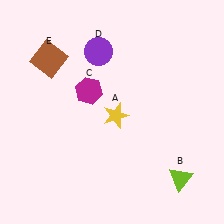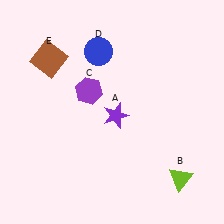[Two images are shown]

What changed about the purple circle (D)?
In Image 1, D is purple. In Image 2, it changed to blue.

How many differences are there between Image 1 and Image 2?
There are 3 differences between the two images.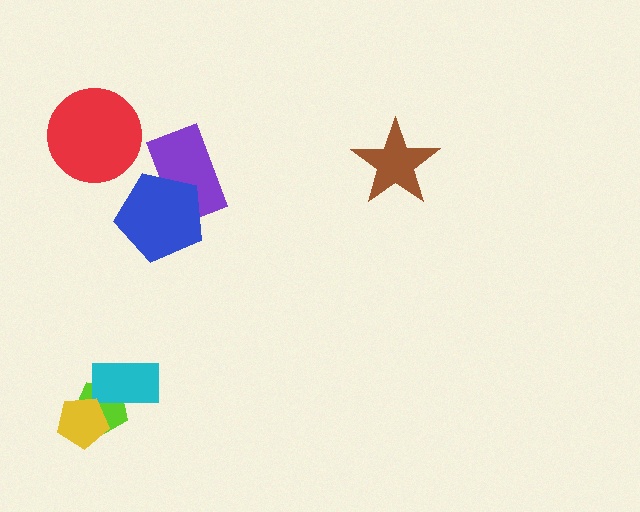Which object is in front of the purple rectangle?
The blue pentagon is in front of the purple rectangle.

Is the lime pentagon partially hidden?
Yes, it is partially covered by another shape.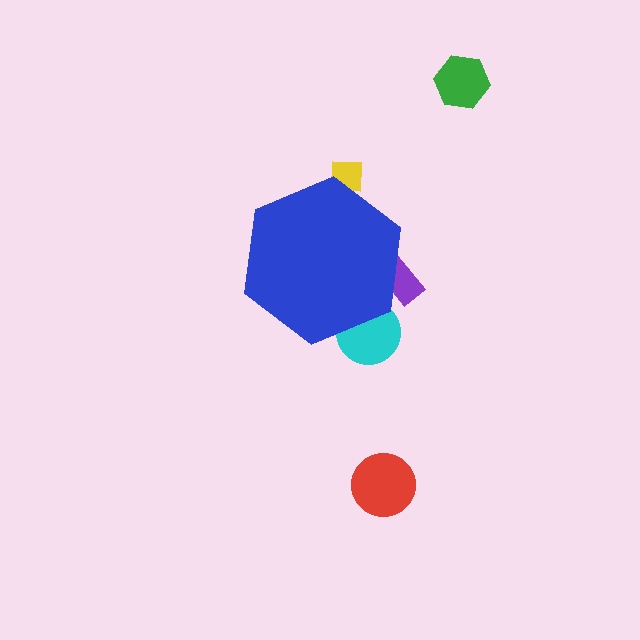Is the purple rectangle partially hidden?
Yes, the purple rectangle is partially hidden behind the blue hexagon.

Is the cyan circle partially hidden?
Yes, the cyan circle is partially hidden behind the blue hexagon.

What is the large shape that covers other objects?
A blue hexagon.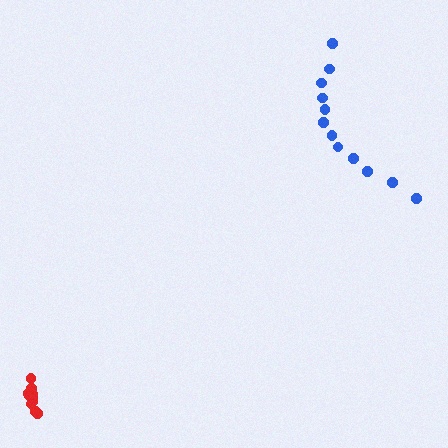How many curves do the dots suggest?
There are 2 distinct paths.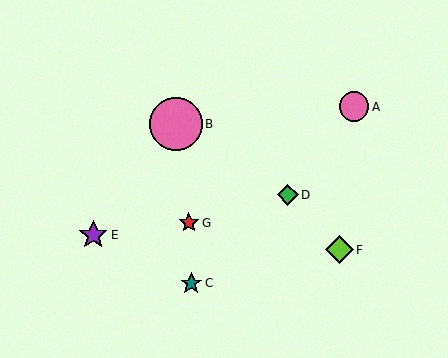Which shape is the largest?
The pink circle (labeled B) is the largest.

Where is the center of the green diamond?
The center of the green diamond is at (288, 195).